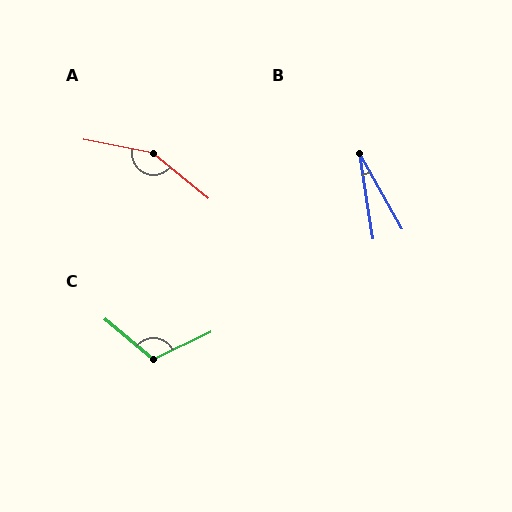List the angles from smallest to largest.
B (20°), C (114°), A (152°).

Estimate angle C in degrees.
Approximately 114 degrees.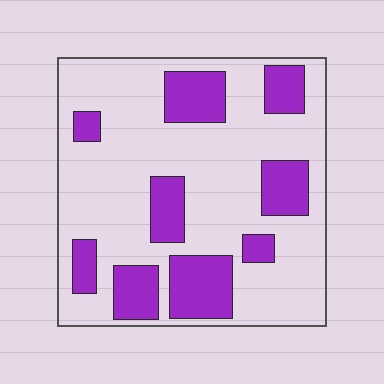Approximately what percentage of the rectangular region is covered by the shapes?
Approximately 30%.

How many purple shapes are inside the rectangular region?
9.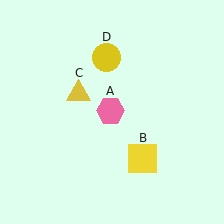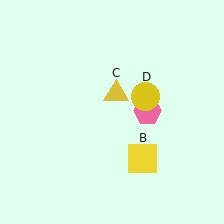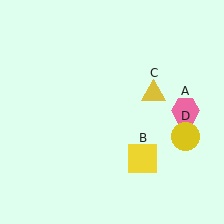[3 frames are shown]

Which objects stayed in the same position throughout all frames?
Yellow square (object B) remained stationary.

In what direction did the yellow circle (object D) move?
The yellow circle (object D) moved down and to the right.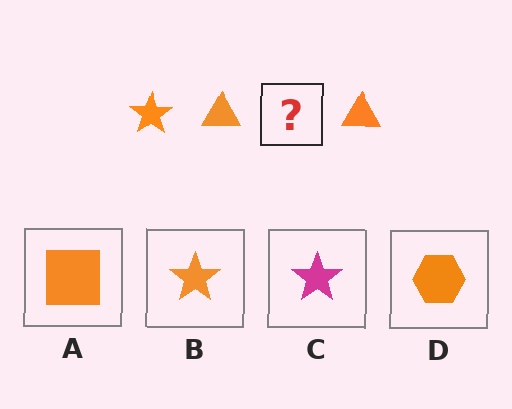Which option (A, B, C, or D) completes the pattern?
B.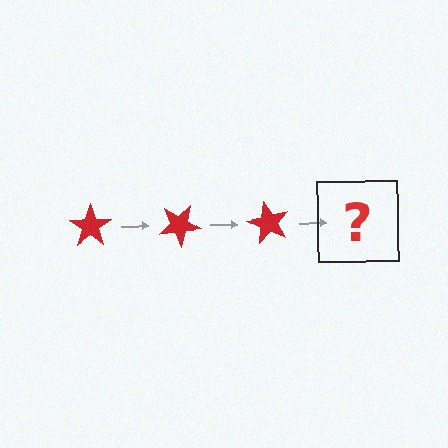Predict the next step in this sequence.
The next step is a red star rotated 90 degrees.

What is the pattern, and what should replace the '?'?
The pattern is that the star rotates 30 degrees each step. The '?' should be a red star rotated 90 degrees.